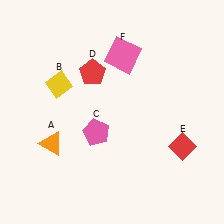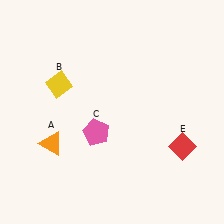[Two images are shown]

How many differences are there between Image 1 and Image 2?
There are 2 differences between the two images.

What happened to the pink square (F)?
The pink square (F) was removed in Image 2. It was in the top-right area of Image 1.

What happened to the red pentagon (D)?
The red pentagon (D) was removed in Image 2. It was in the top-left area of Image 1.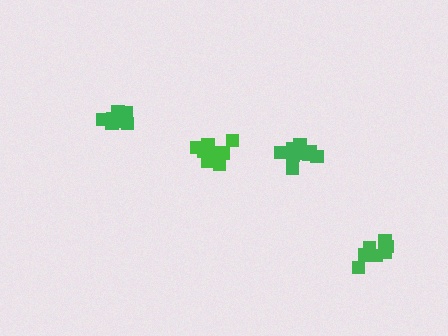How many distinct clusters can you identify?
There are 4 distinct clusters.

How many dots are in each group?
Group 1: 10 dots, Group 2: 11 dots, Group 3: 7 dots, Group 4: 11 dots (39 total).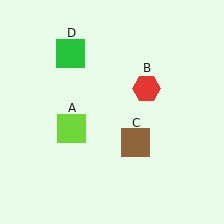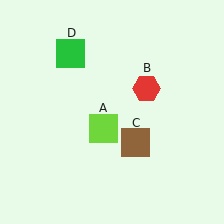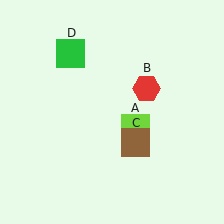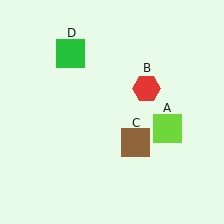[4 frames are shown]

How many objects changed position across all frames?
1 object changed position: lime square (object A).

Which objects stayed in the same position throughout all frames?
Red hexagon (object B) and brown square (object C) and green square (object D) remained stationary.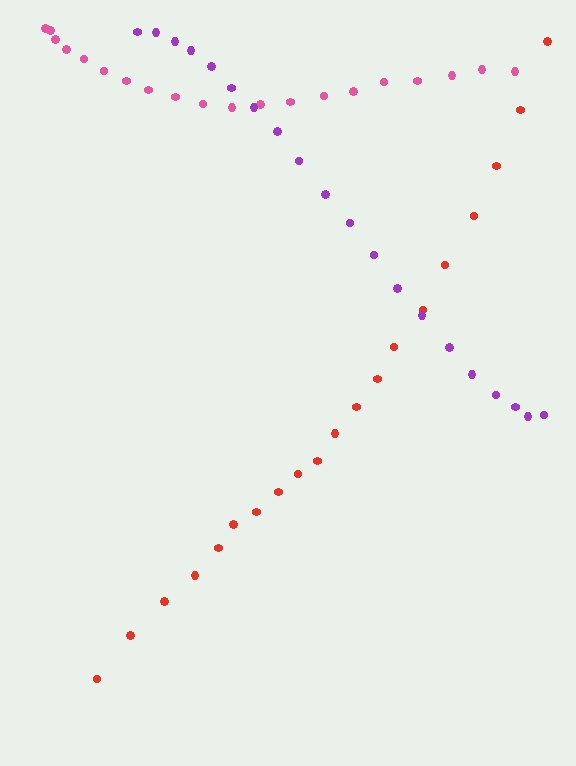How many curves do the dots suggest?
There are 3 distinct paths.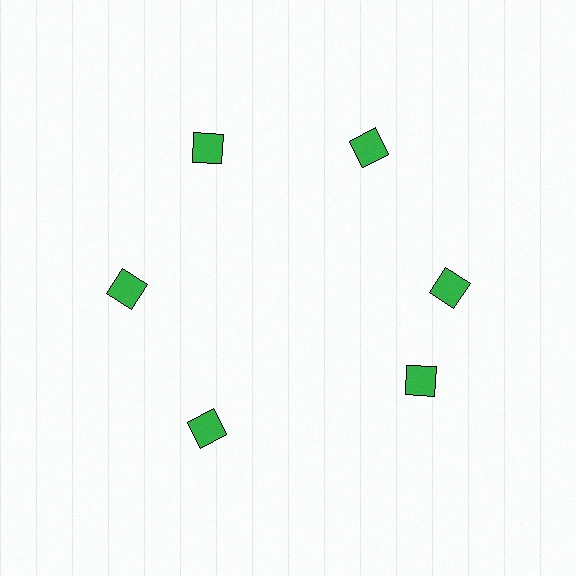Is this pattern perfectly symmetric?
No. The 6 green diamonds are arranged in a ring, but one element near the 5 o'clock position is rotated out of alignment along the ring, breaking the 6-fold rotational symmetry.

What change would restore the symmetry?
The symmetry would be restored by rotating it back into even spacing with its neighbors so that all 6 diamonds sit at equal angles and equal distance from the center.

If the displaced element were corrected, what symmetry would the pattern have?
It would have 6-fold rotational symmetry — the pattern would map onto itself every 60 degrees.